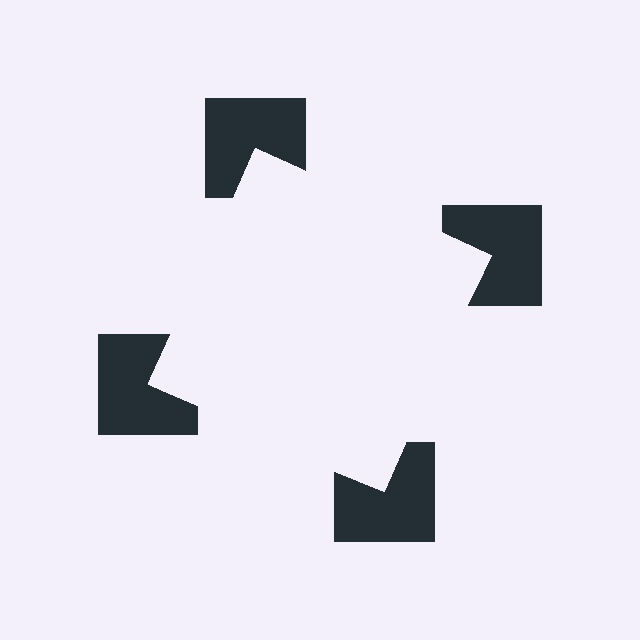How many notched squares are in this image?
There are 4 — one at each vertex of the illusory square.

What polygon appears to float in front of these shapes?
An illusory square — its edges are inferred from the aligned wedge cuts in the notched squares, not physically drawn.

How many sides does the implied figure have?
4 sides.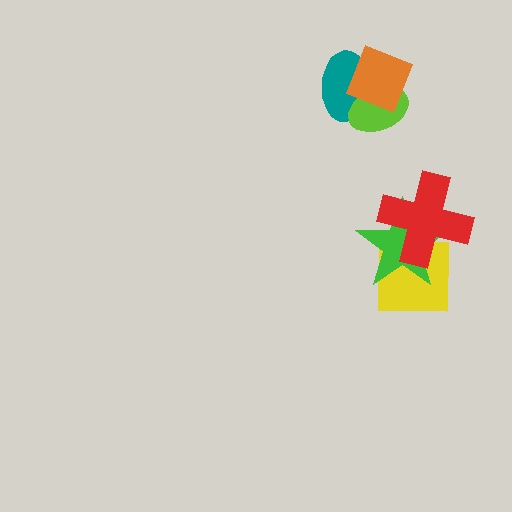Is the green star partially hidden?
Yes, it is partially covered by another shape.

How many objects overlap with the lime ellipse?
2 objects overlap with the lime ellipse.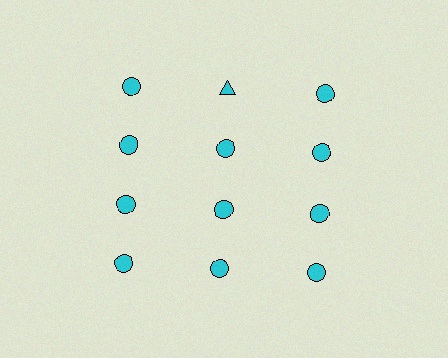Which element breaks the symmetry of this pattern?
The cyan triangle in the top row, second from left column breaks the symmetry. All other shapes are cyan circles.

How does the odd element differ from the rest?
It has a different shape: triangle instead of circle.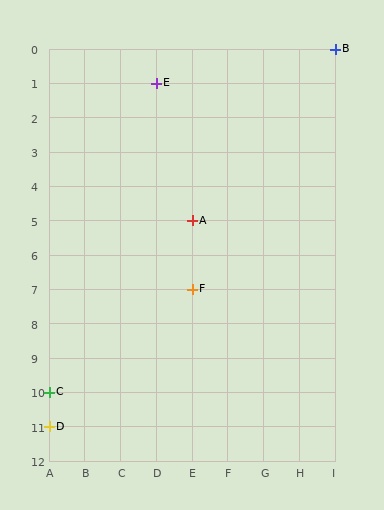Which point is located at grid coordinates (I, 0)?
Point B is at (I, 0).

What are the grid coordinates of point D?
Point D is at grid coordinates (A, 11).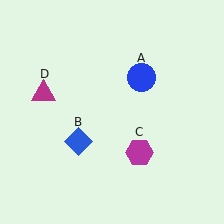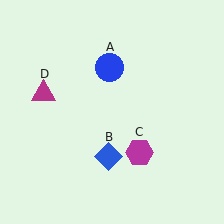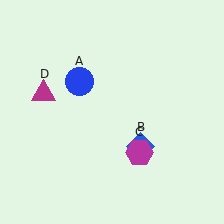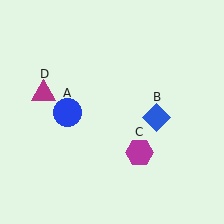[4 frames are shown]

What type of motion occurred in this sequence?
The blue circle (object A), blue diamond (object B) rotated counterclockwise around the center of the scene.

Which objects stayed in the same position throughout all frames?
Magenta hexagon (object C) and magenta triangle (object D) remained stationary.